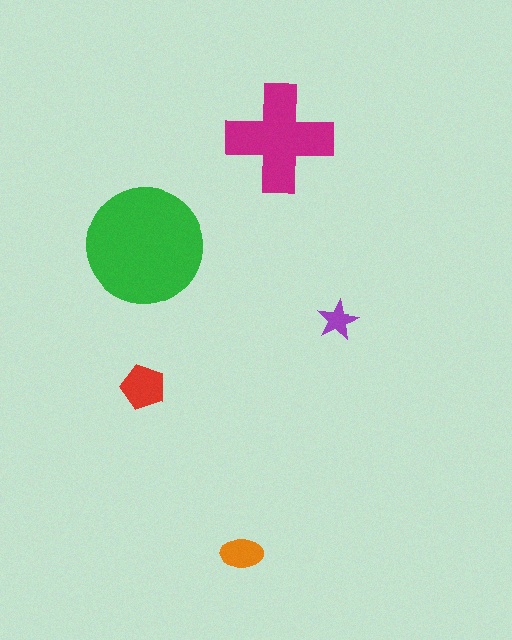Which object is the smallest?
The purple star.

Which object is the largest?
The green circle.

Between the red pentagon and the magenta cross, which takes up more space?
The magenta cross.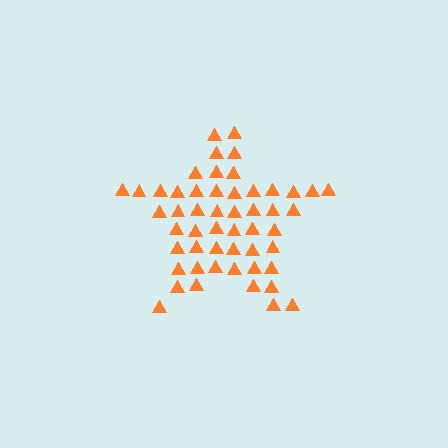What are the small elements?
The small elements are triangles.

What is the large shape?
The large shape is a star.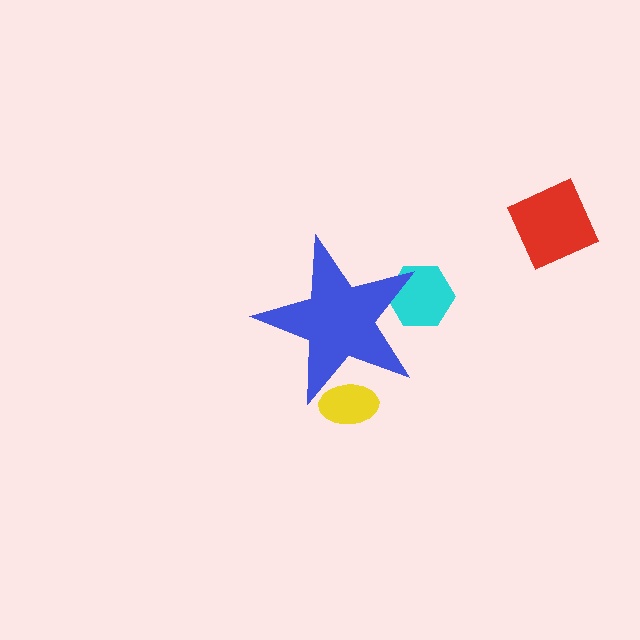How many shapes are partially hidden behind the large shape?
2 shapes are partially hidden.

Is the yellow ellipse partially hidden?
Yes, the yellow ellipse is partially hidden behind the blue star.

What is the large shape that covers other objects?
A blue star.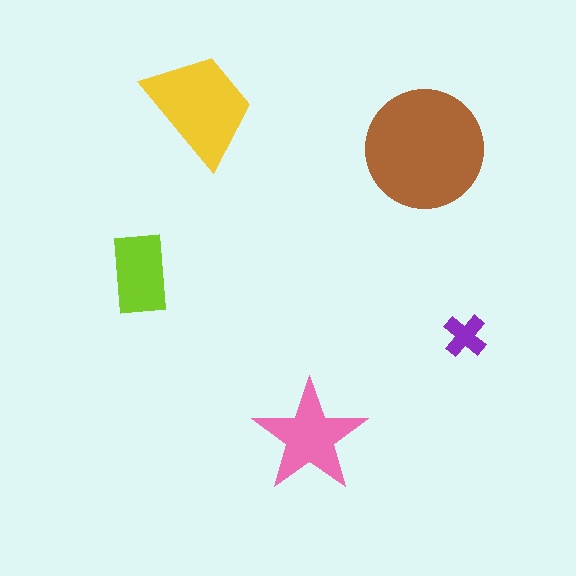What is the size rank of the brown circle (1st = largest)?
1st.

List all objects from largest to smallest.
The brown circle, the yellow trapezoid, the pink star, the lime rectangle, the purple cross.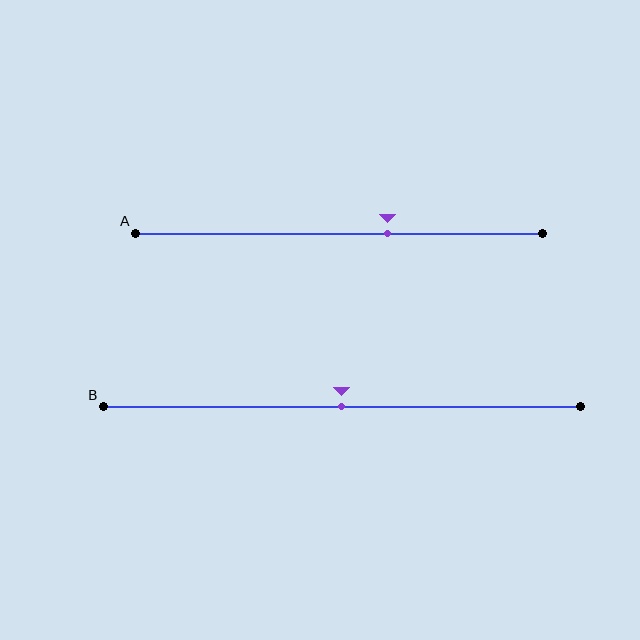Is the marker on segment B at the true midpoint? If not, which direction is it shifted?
Yes, the marker on segment B is at the true midpoint.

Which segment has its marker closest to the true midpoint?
Segment B has its marker closest to the true midpoint.